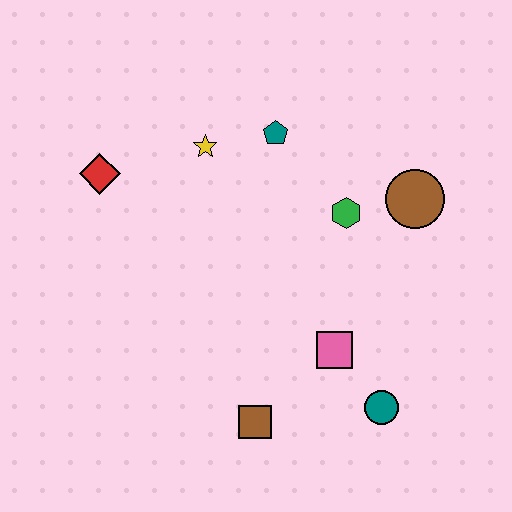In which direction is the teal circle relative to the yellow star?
The teal circle is below the yellow star.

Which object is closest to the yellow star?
The teal pentagon is closest to the yellow star.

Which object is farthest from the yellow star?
The teal circle is farthest from the yellow star.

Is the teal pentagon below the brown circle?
No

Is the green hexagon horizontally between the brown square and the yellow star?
No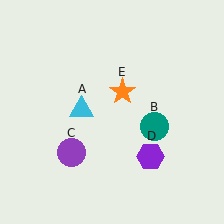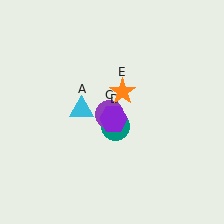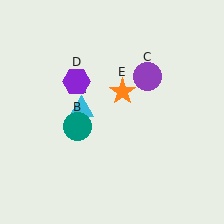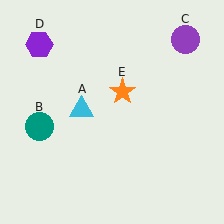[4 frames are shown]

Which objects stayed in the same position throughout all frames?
Cyan triangle (object A) and orange star (object E) remained stationary.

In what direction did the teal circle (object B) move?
The teal circle (object B) moved left.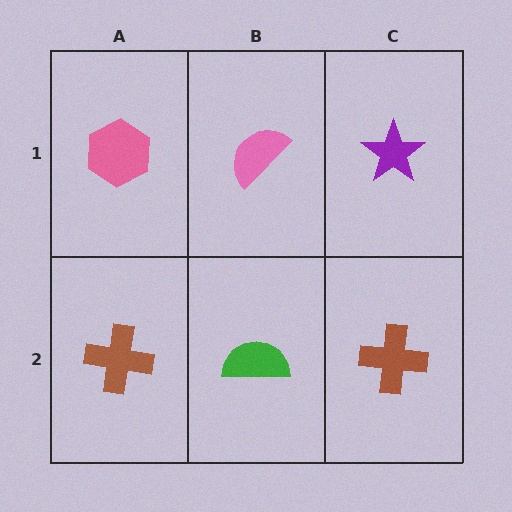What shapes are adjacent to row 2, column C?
A purple star (row 1, column C), a green semicircle (row 2, column B).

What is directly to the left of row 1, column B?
A pink hexagon.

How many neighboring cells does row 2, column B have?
3.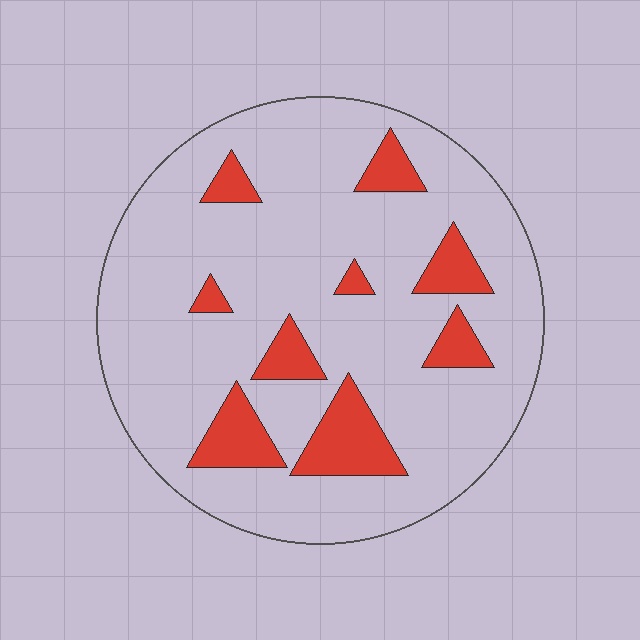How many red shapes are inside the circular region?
9.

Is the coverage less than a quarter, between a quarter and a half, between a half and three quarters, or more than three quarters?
Less than a quarter.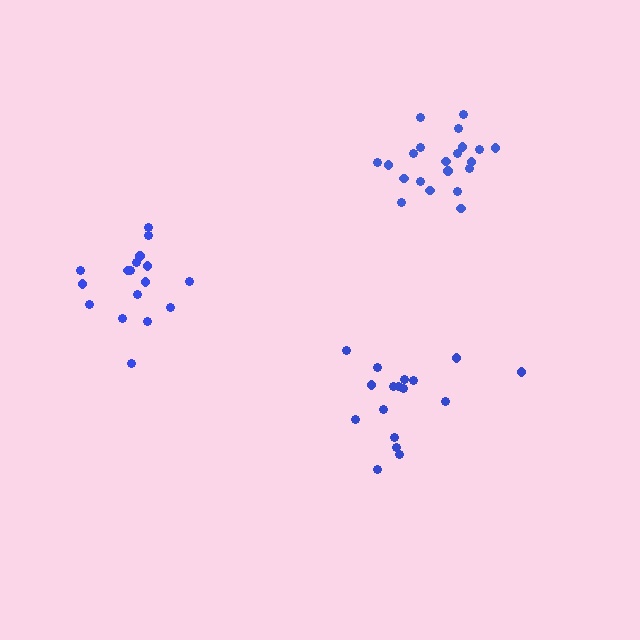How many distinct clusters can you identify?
There are 3 distinct clusters.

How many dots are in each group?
Group 1: 17 dots, Group 2: 17 dots, Group 3: 21 dots (55 total).